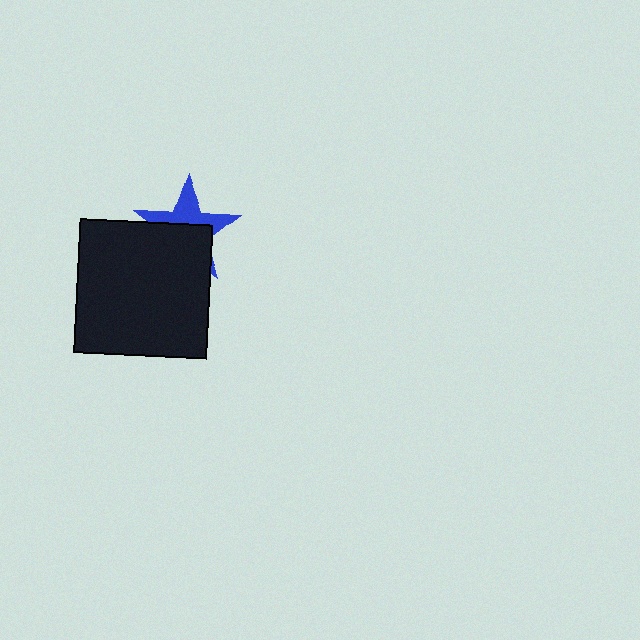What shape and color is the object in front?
The object in front is a black square.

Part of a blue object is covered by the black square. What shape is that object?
It is a star.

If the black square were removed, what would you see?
You would see the complete blue star.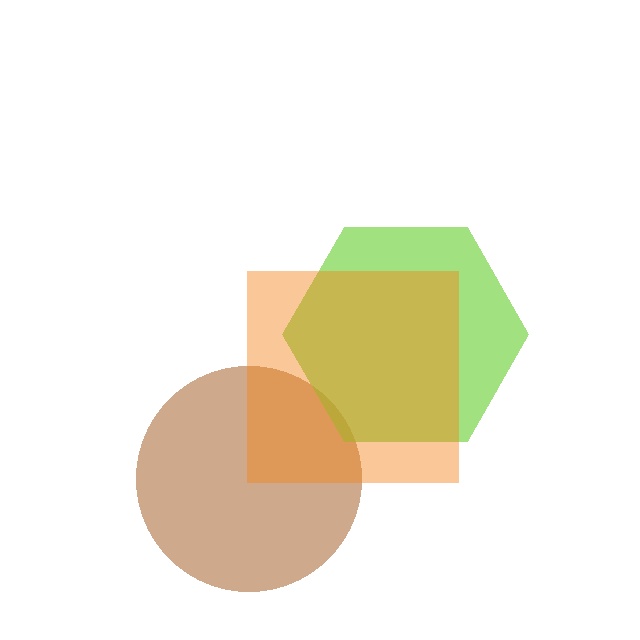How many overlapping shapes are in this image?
There are 3 overlapping shapes in the image.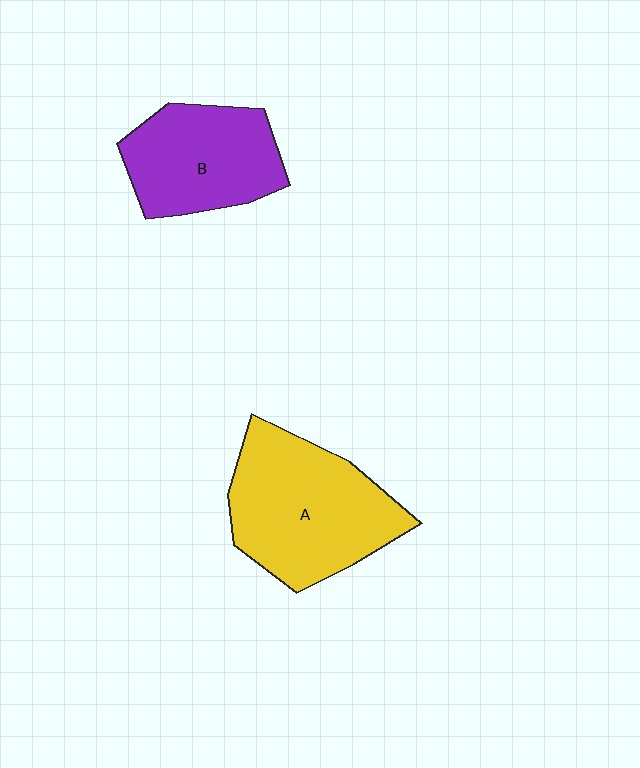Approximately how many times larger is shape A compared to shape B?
Approximately 1.3 times.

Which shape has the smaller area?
Shape B (purple).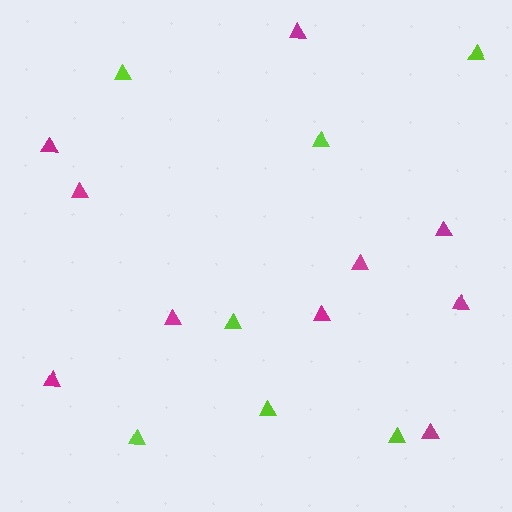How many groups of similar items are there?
There are 2 groups: one group of lime triangles (7) and one group of magenta triangles (10).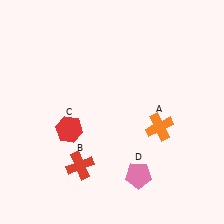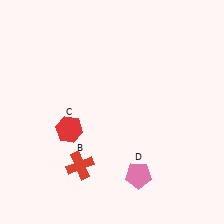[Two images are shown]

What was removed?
The orange cross (A) was removed in Image 2.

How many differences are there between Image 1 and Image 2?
There is 1 difference between the two images.